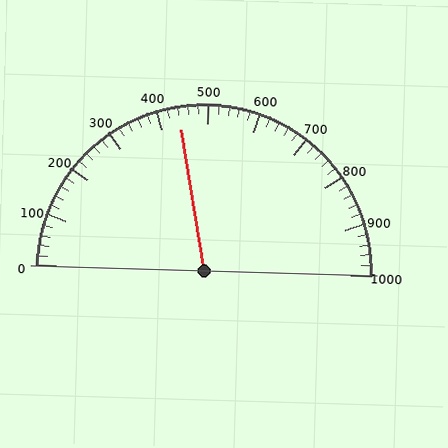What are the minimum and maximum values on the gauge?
The gauge ranges from 0 to 1000.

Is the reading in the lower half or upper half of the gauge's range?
The reading is in the lower half of the range (0 to 1000).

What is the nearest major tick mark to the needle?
The nearest major tick mark is 400.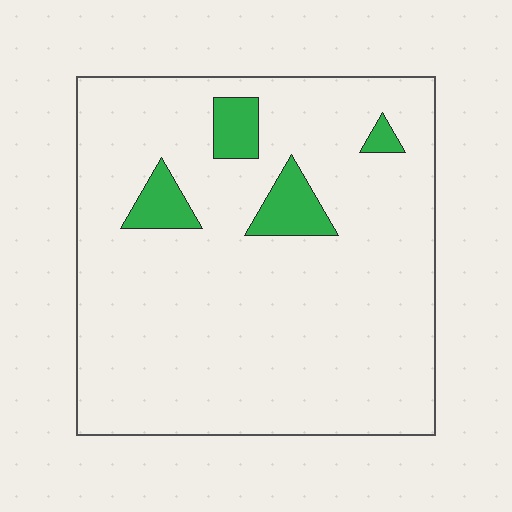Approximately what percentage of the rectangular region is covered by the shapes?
Approximately 10%.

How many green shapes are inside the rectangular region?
4.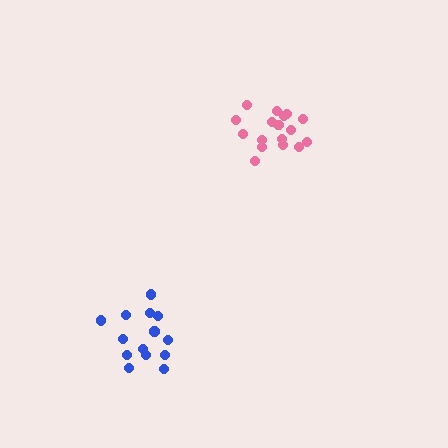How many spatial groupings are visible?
There are 2 spatial groupings.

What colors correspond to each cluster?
The clusters are colored: blue, pink.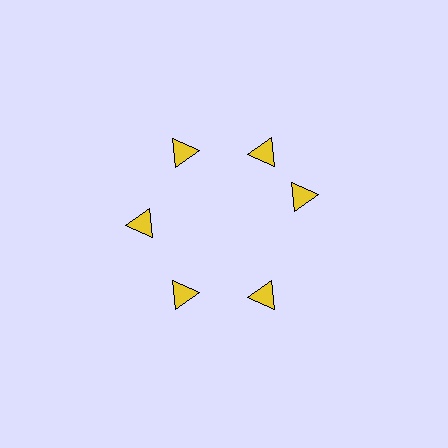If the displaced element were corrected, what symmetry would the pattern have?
It would have 6-fold rotational symmetry — the pattern would map onto itself every 60 degrees.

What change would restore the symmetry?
The symmetry would be restored by rotating it back into even spacing with its neighbors so that all 6 triangles sit at equal angles and equal distance from the center.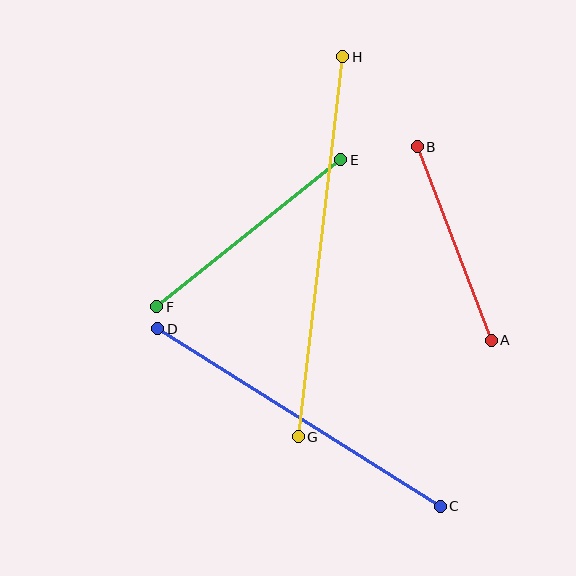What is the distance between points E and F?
The distance is approximately 236 pixels.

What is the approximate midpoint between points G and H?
The midpoint is at approximately (320, 247) pixels.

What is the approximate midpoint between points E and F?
The midpoint is at approximately (249, 233) pixels.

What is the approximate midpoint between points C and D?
The midpoint is at approximately (299, 418) pixels.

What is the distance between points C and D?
The distance is approximately 334 pixels.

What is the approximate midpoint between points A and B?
The midpoint is at approximately (454, 244) pixels.